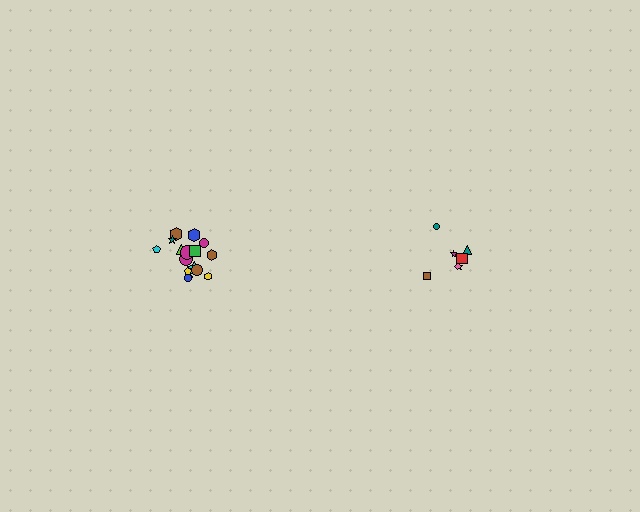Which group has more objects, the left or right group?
The left group.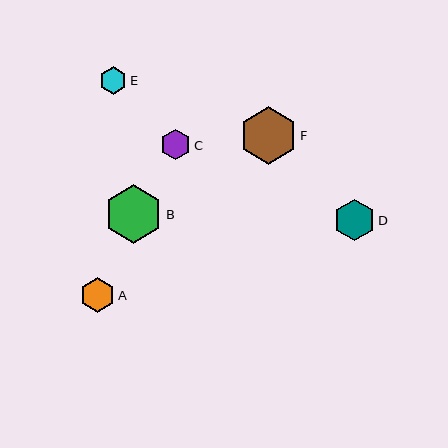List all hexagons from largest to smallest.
From largest to smallest: B, F, D, A, C, E.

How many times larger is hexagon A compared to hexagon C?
Hexagon A is approximately 1.1 times the size of hexagon C.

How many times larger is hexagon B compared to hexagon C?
Hexagon B is approximately 1.9 times the size of hexagon C.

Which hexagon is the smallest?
Hexagon E is the smallest with a size of approximately 27 pixels.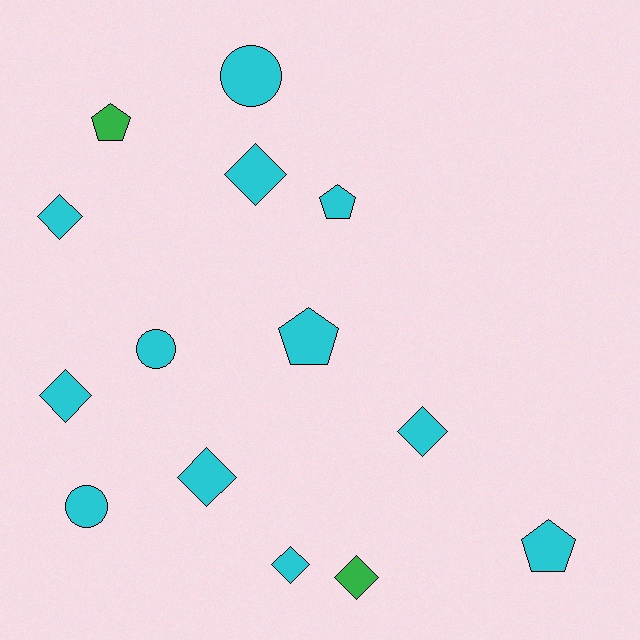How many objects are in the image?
There are 14 objects.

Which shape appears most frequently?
Diamond, with 7 objects.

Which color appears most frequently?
Cyan, with 12 objects.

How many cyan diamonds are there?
There are 6 cyan diamonds.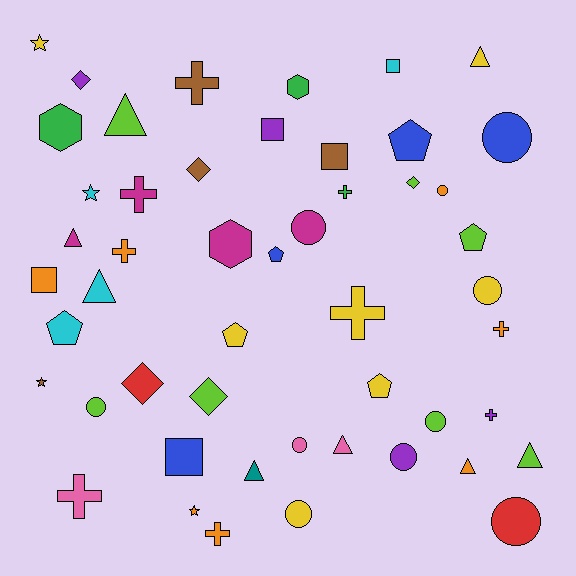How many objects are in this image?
There are 50 objects.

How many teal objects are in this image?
There is 1 teal object.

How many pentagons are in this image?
There are 6 pentagons.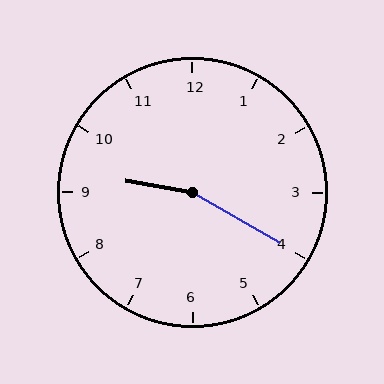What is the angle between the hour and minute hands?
Approximately 160 degrees.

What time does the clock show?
9:20.